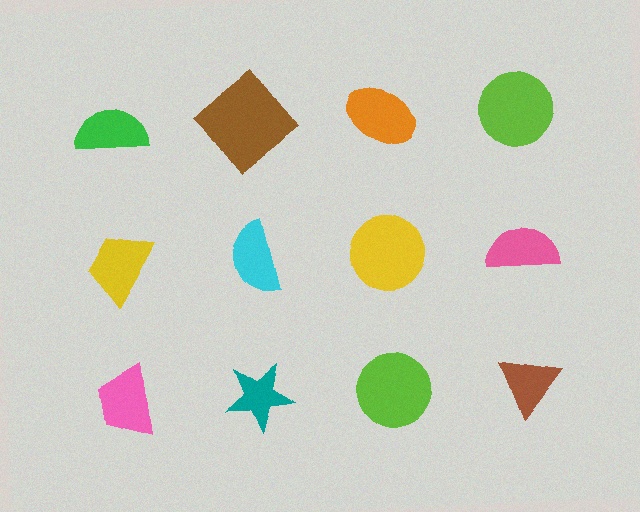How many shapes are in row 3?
4 shapes.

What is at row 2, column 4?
A pink semicircle.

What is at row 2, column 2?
A cyan semicircle.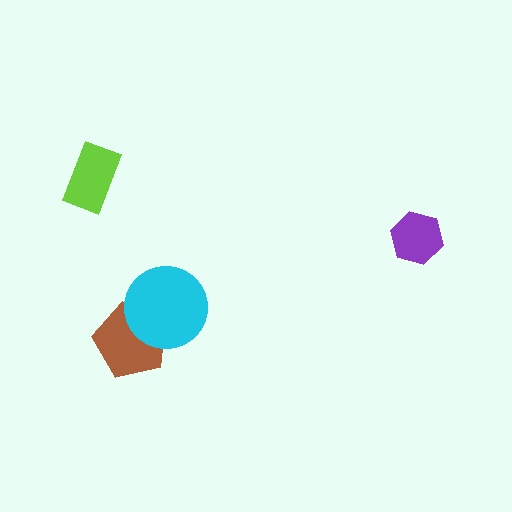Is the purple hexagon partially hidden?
No, no other shape covers it.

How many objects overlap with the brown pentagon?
1 object overlaps with the brown pentagon.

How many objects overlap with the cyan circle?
1 object overlaps with the cyan circle.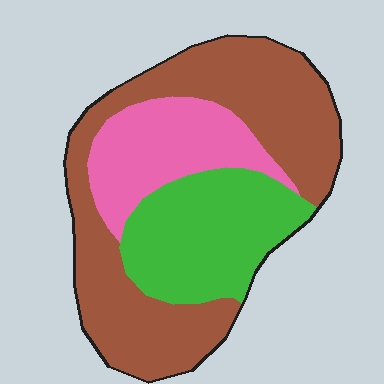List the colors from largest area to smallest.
From largest to smallest: brown, green, pink.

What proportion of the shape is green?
Green takes up between a sixth and a third of the shape.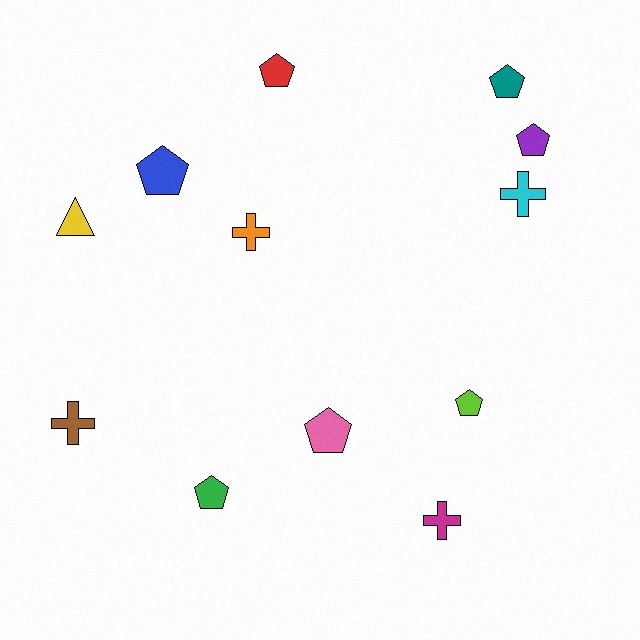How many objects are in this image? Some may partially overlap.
There are 12 objects.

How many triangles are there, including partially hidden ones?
There is 1 triangle.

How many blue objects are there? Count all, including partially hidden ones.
There is 1 blue object.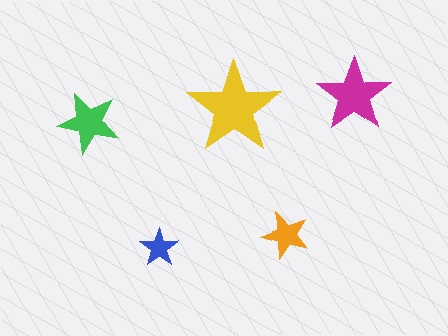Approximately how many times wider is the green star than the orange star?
About 1.5 times wider.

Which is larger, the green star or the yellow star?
The yellow one.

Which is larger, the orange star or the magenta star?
The magenta one.